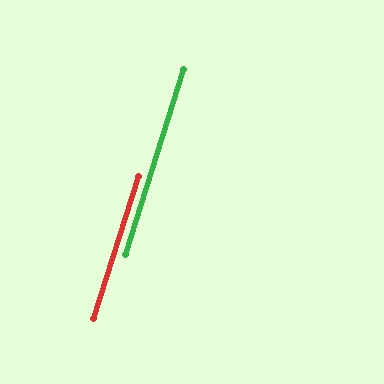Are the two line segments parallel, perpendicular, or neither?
Parallel — their directions differ by only 0.1°.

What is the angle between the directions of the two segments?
Approximately 0 degrees.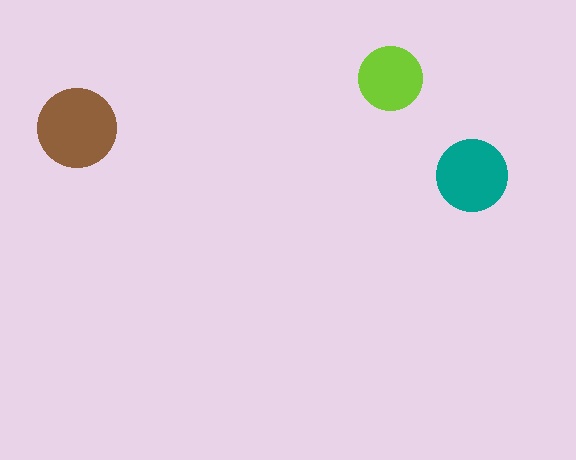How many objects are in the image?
There are 3 objects in the image.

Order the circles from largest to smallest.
the brown one, the teal one, the lime one.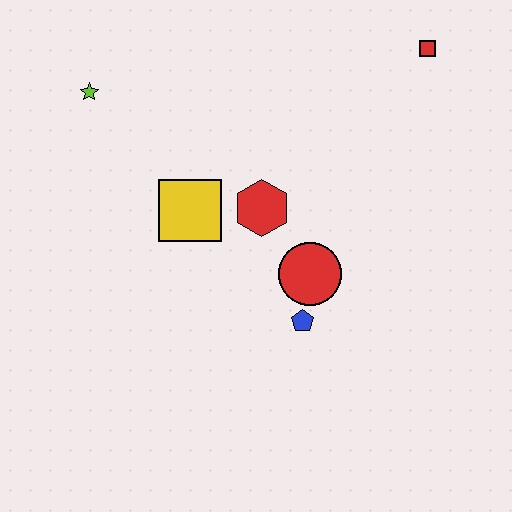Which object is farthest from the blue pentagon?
The lime star is farthest from the blue pentagon.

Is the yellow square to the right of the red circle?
No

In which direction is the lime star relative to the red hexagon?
The lime star is to the left of the red hexagon.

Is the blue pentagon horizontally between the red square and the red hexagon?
Yes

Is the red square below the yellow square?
No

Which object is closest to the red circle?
The blue pentagon is closest to the red circle.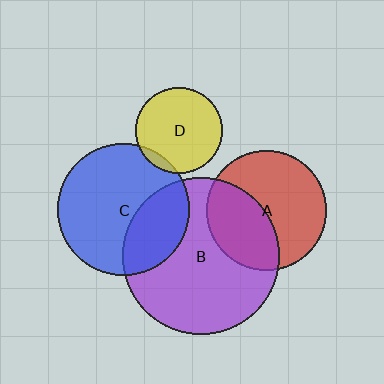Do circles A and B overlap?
Yes.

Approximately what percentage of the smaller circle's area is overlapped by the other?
Approximately 40%.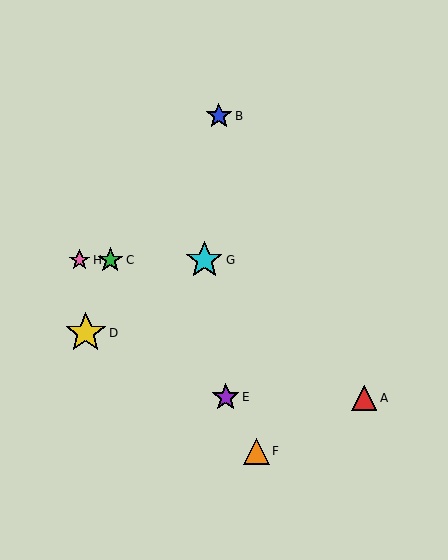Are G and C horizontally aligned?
Yes, both are at y≈260.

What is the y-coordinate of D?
Object D is at y≈333.